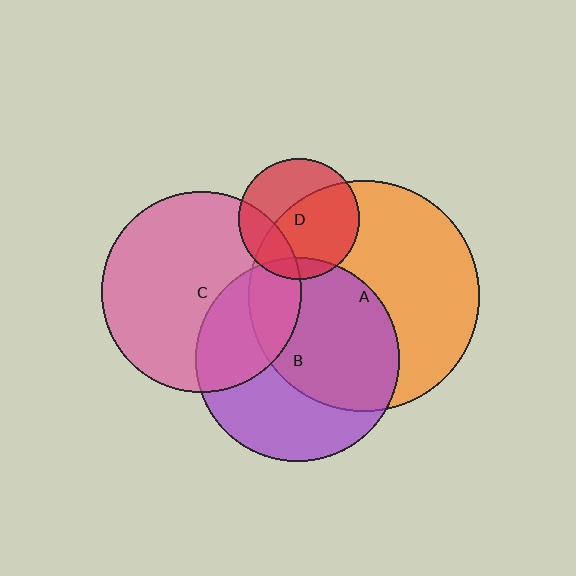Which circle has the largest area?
Circle A (orange).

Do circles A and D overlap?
Yes.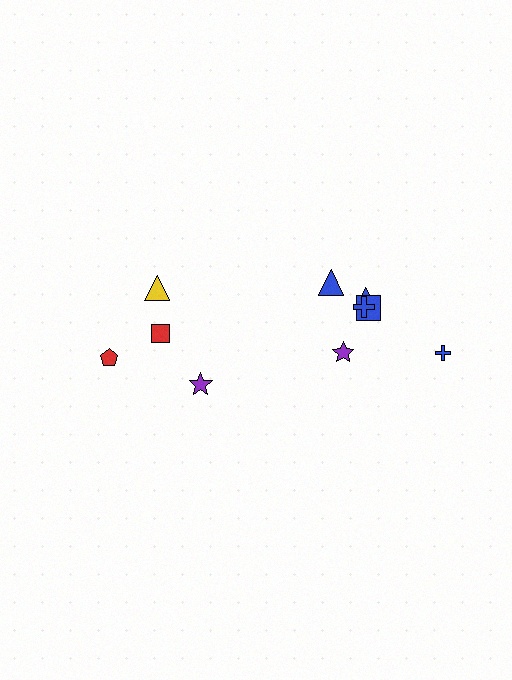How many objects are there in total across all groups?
There are 10 objects.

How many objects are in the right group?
There are 6 objects.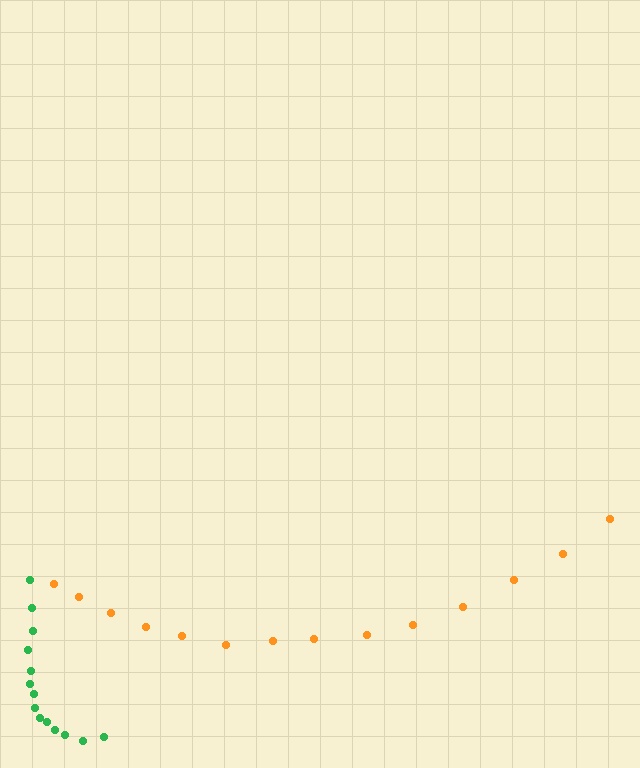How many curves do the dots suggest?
There are 2 distinct paths.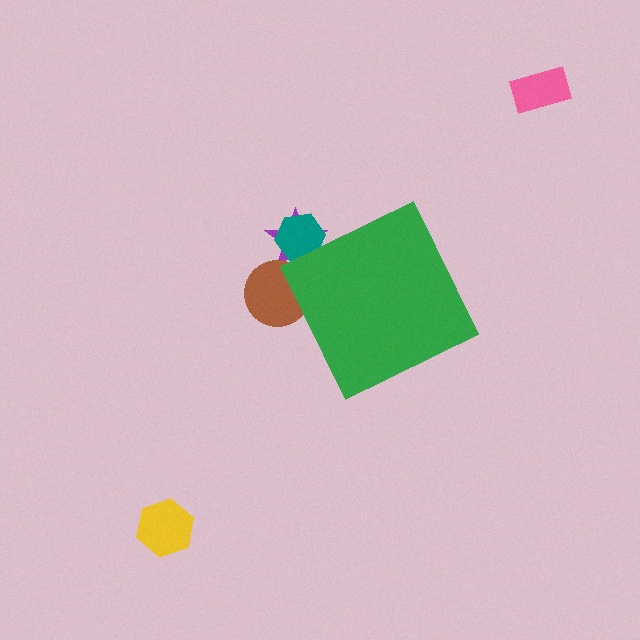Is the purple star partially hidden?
Yes, the purple star is partially hidden behind the green diamond.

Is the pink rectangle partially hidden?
No, the pink rectangle is fully visible.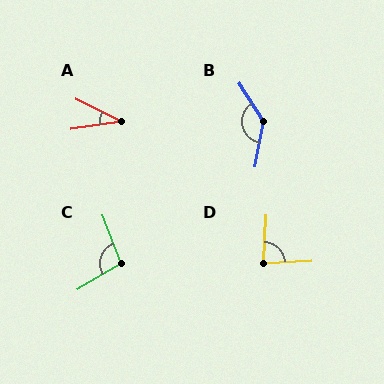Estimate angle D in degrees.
Approximately 83 degrees.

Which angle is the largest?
B, at approximately 137 degrees.